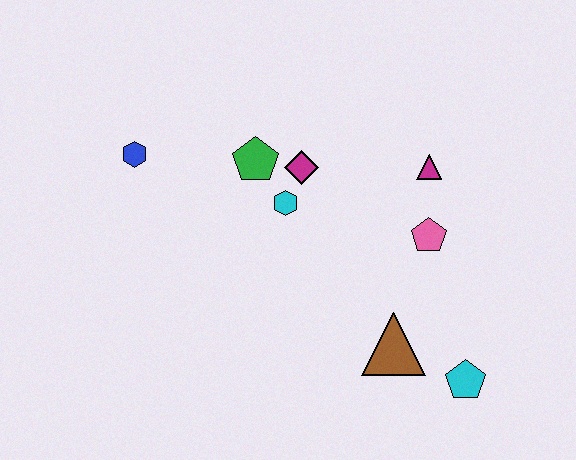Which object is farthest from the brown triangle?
The blue hexagon is farthest from the brown triangle.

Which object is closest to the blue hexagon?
The green pentagon is closest to the blue hexagon.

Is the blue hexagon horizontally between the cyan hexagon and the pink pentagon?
No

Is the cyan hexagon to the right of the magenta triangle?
No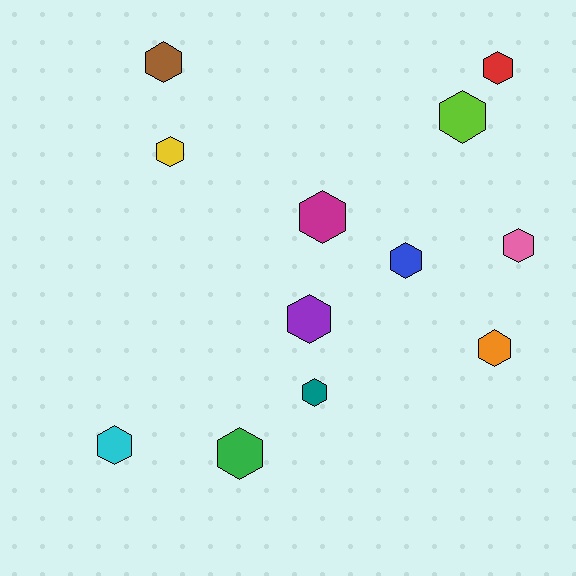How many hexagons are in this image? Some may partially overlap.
There are 12 hexagons.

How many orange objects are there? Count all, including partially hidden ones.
There is 1 orange object.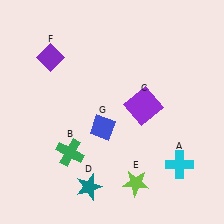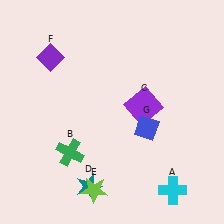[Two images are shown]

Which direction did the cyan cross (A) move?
The cyan cross (A) moved down.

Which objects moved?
The objects that moved are: the cyan cross (A), the lime star (E), the blue diamond (G).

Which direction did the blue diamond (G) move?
The blue diamond (G) moved right.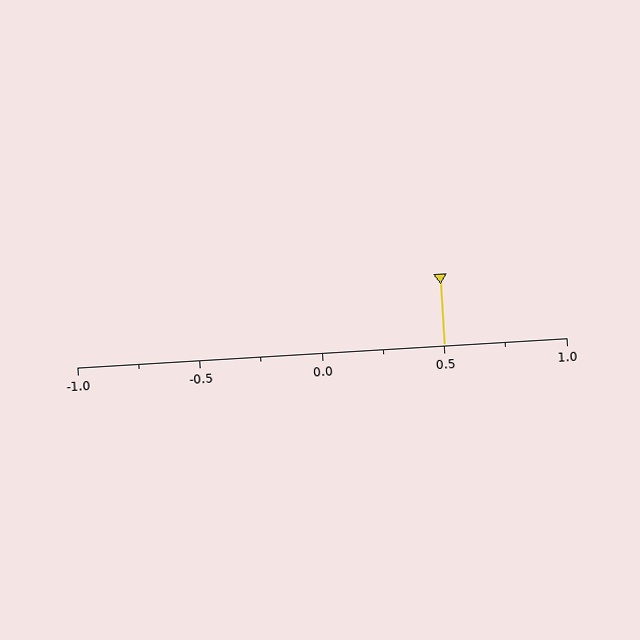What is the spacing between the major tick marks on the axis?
The major ticks are spaced 0.5 apart.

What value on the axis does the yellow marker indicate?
The marker indicates approximately 0.5.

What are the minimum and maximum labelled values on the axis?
The axis runs from -1.0 to 1.0.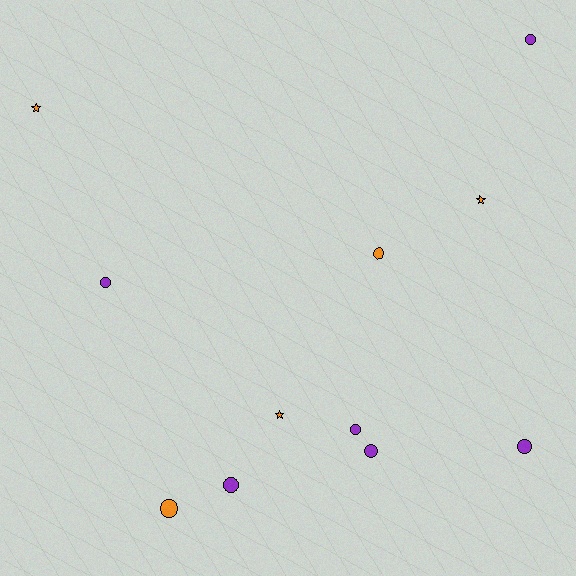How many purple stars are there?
There are no purple stars.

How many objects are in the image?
There are 11 objects.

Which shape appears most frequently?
Circle, with 8 objects.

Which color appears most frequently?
Purple, with 6 objects.